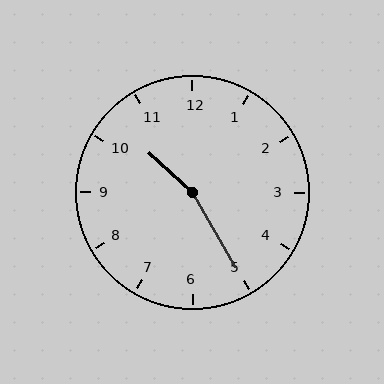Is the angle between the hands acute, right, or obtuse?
It is obtuse.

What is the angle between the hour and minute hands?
Approximately 162 degrees.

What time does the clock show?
10:25.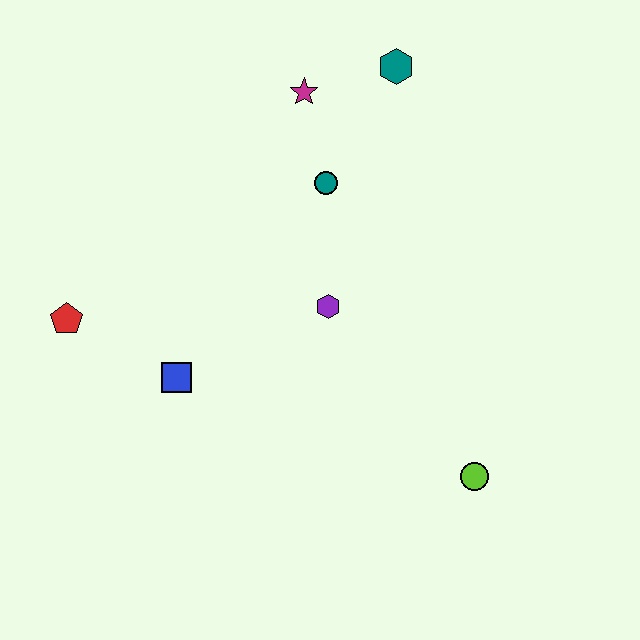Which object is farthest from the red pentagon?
The lime circle is farthest from the red pentagon.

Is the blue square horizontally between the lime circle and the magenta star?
No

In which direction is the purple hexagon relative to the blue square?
The purple hexagon is to the right of the blue square.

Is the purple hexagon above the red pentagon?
Yes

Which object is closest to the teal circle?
The magenta star is closest to the teal circle.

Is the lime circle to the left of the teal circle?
No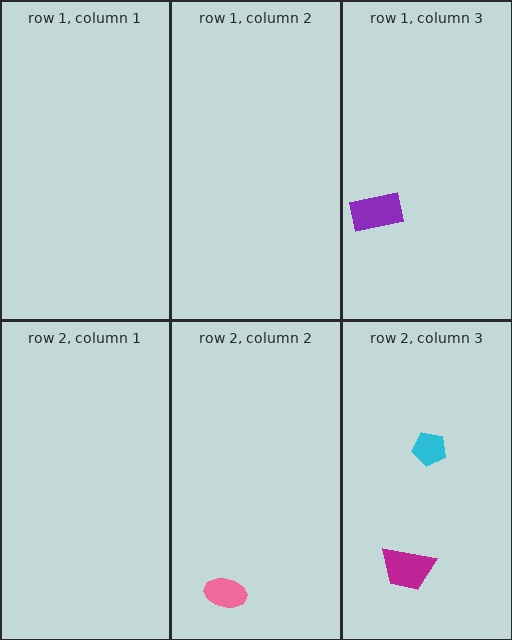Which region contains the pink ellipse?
The row 2, column 2 region.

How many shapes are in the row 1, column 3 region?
1.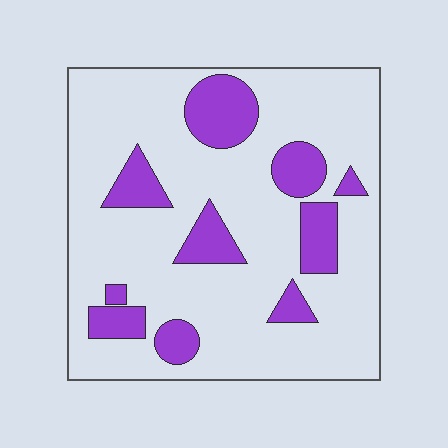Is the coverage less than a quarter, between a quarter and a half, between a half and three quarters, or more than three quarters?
Less than a quarter.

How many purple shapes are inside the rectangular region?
10.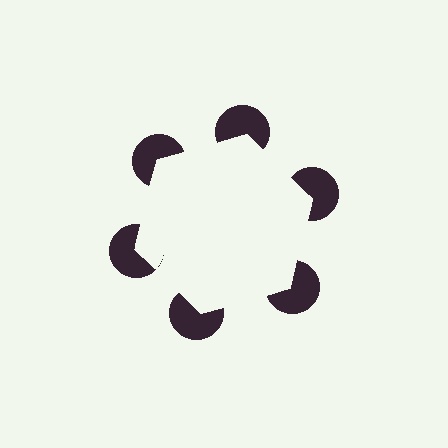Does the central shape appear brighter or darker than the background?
It typically appears slightly brighter than the background, even though no actual brightness change is drawn.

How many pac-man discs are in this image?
There are 6 — one at each vertex of the illusory hexagon.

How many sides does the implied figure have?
6 sides.